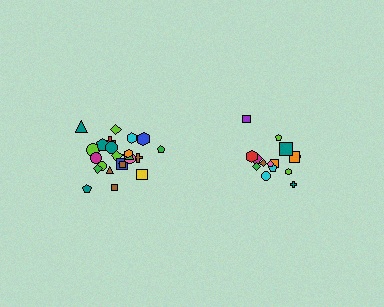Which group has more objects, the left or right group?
The left group.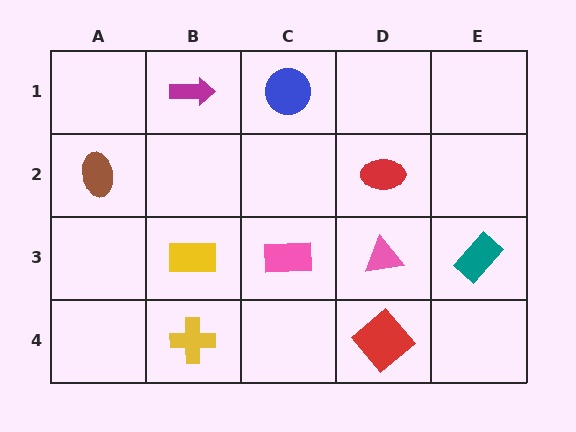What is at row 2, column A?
A brown ellipse.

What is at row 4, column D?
A red diamond.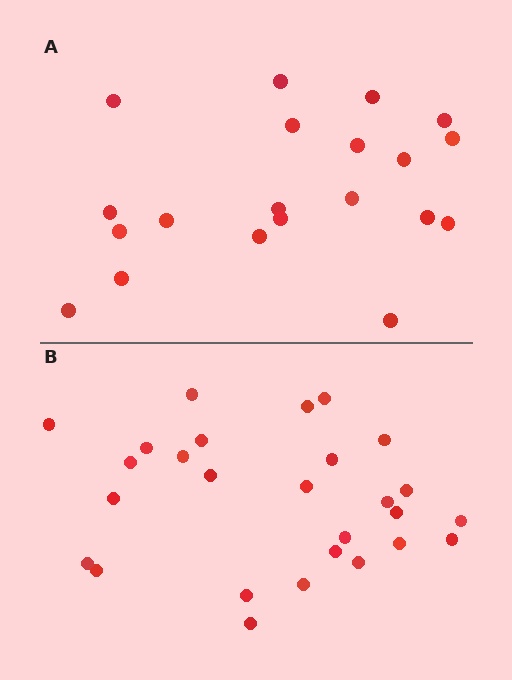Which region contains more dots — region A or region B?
Region B (the bottom region) has more dots.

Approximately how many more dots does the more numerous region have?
Region B has roughly 8 or so more dots than region A.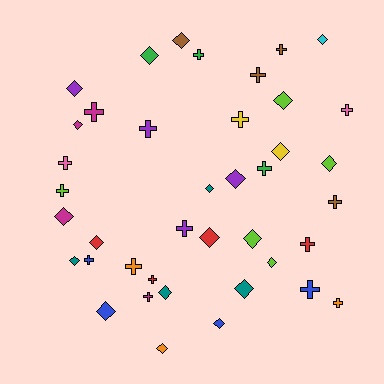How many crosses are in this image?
There are 19 crosses.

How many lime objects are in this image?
There are 5 lime objects.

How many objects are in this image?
There are 40 objects.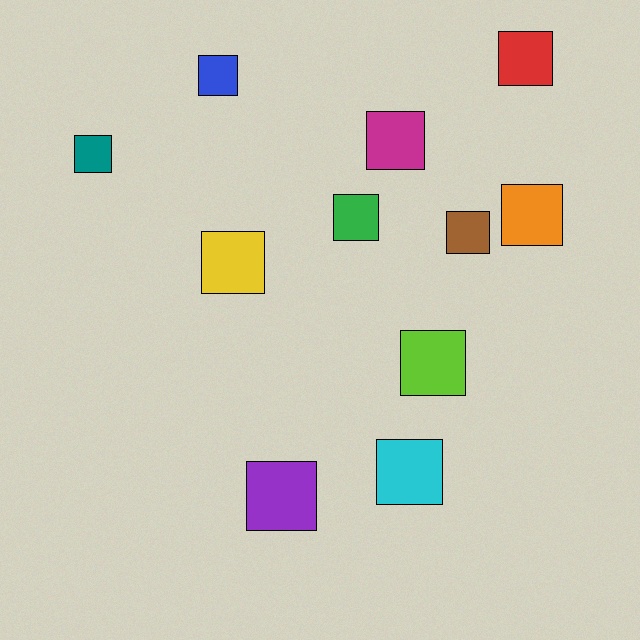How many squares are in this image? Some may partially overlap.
There are 11 squares.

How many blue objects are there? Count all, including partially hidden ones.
There is 1 blue object.